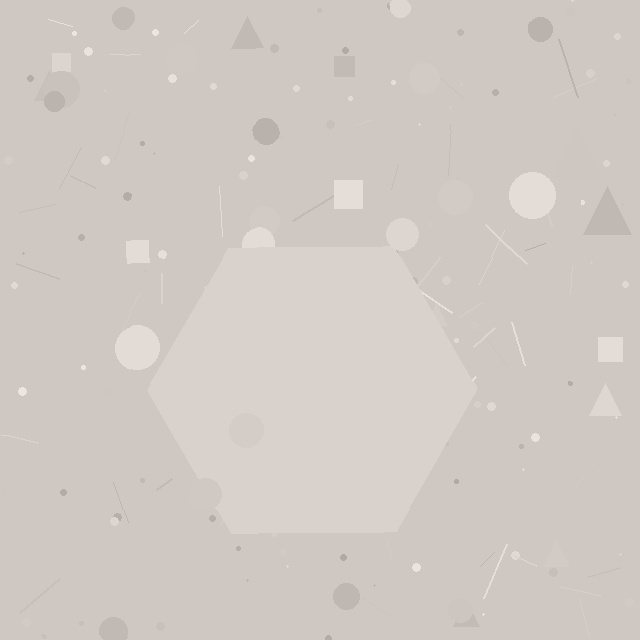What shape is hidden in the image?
A hexagon is hidden in the image.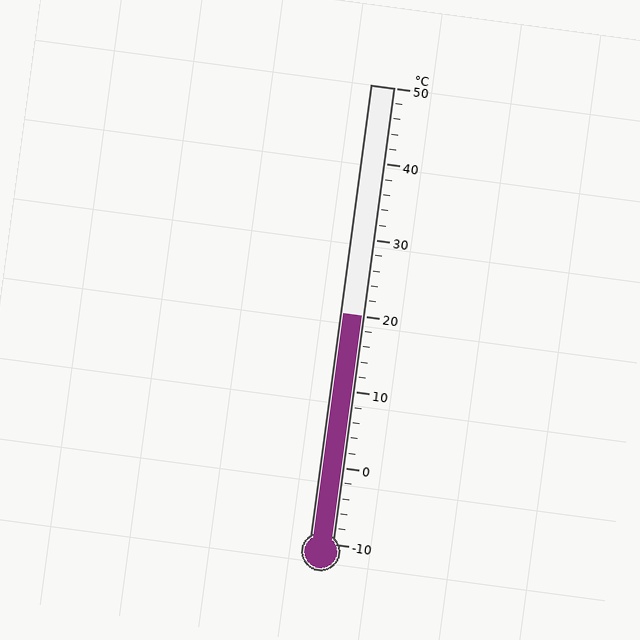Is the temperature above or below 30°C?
The temperature is below 30°C.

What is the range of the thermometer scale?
The thermometer scale ranges from -10°C to 50°C.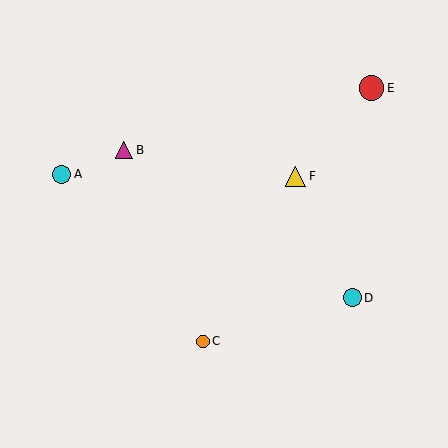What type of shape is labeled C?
Shape C is an orange circle.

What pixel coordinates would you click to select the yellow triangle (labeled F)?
Click at (296, 176) to select the yellow triangle F.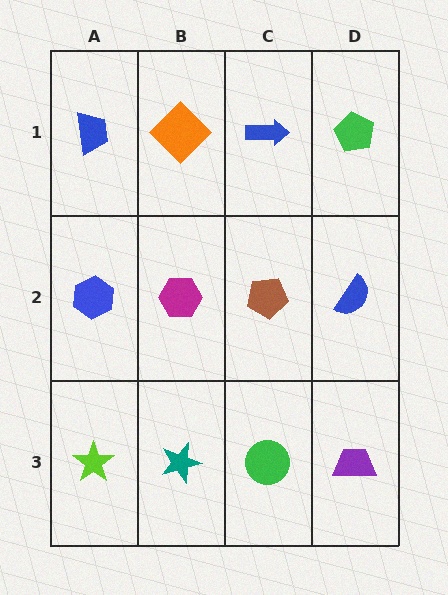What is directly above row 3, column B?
A magenta hexagon.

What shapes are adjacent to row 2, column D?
A green pentagon (row 1, column D), a purple trapezoid (row 3, column D), a brown pentagon (row 2, column C).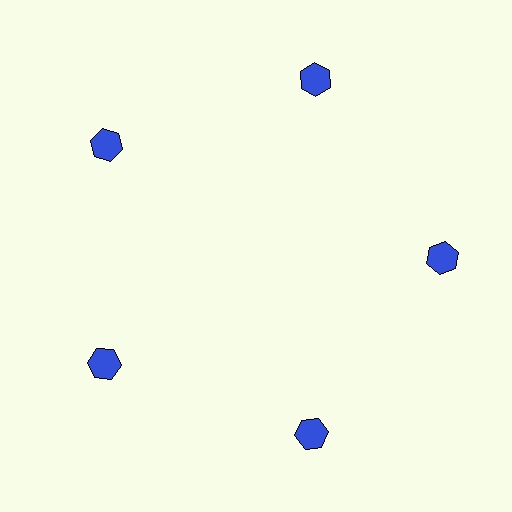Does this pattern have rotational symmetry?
Yes, this pattern has 5-fold rotational symmetry. It looks the same after rotating 72 degrees around the center.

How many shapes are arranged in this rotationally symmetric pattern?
There are 5 shapes, arranged in 5 groups of 1.